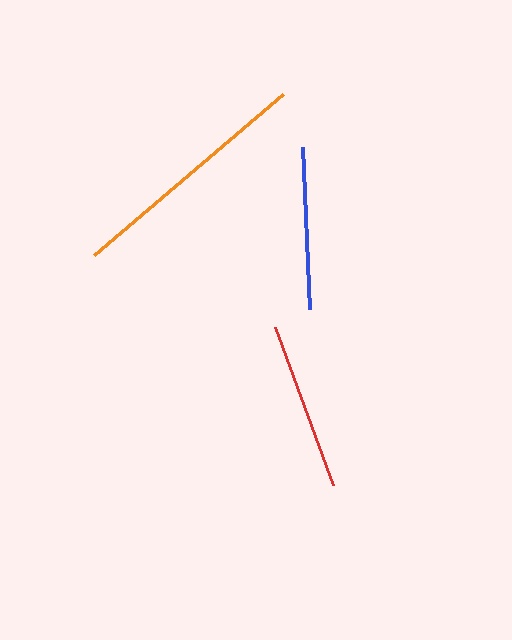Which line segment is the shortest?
The blue line is the shortest at approximately 162 pixels.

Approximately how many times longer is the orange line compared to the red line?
The orange line is approximately 1.5 times the length of the red line.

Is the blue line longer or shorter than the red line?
The red line is longer than the blue line.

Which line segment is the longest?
The orange line is the longest at approximately 247 pixels.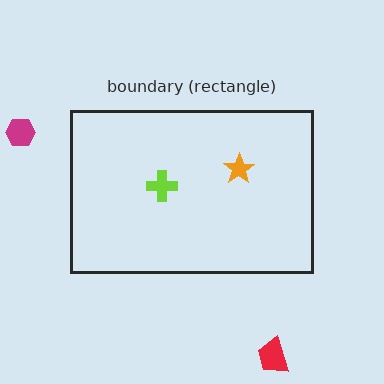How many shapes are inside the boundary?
2 inside, 2 outside.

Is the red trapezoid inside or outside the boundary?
Outside.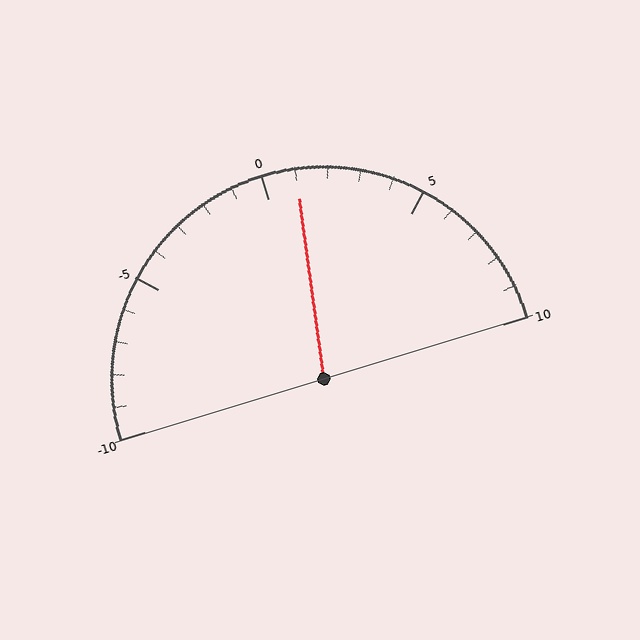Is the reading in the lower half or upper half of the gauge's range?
The reading is in the upper half of the range (-10 to 10).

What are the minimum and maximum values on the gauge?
The gauge ranges from -10 to 10.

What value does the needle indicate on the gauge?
The needle indicates approximately 1.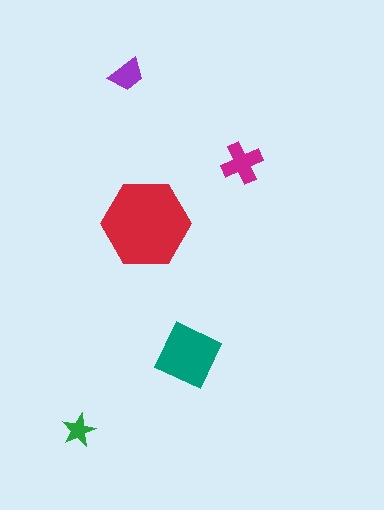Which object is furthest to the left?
The green star is leftmost.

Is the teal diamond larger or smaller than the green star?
Larger.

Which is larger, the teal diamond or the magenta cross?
The teal diamond.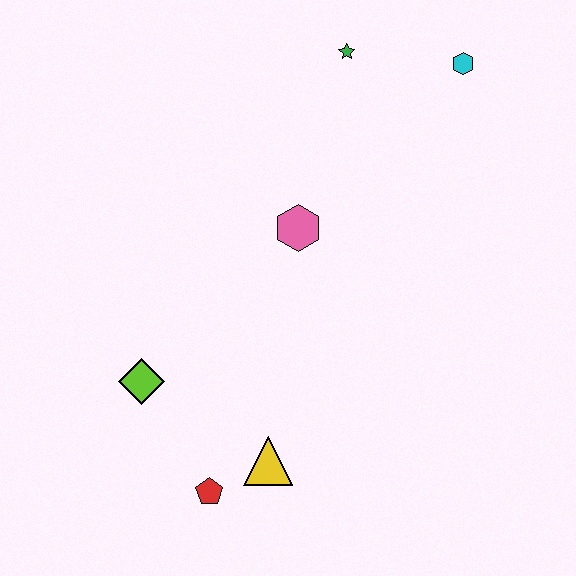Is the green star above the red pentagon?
Yes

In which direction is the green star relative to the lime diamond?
The green star is above the lime diamond.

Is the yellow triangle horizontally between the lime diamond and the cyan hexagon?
Yes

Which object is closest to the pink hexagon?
The green star is closest to the pink hexagon.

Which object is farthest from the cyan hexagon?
The red pentagon is farthest from the cyan hexagon.